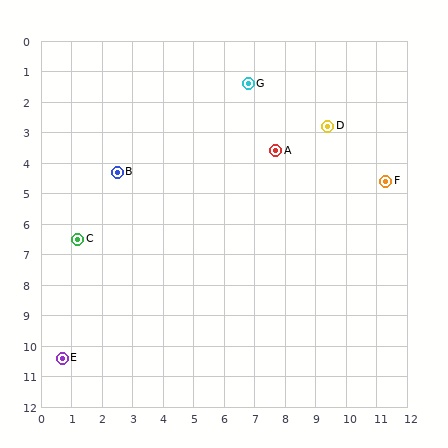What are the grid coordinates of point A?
Point A is at approximately (7.7, 3.6).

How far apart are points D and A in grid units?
Points D and A are about 1.9 grid units apart.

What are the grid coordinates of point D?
Point D is at approximately (9.4, 2.8).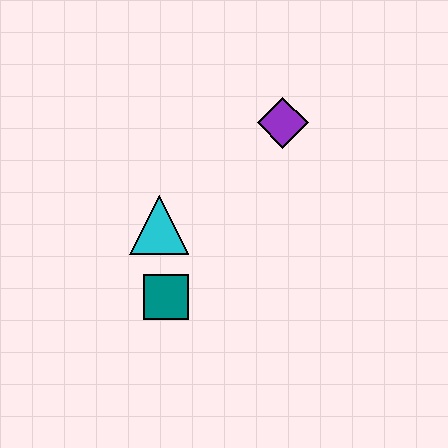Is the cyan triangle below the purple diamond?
Yes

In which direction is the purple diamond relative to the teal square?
The purple diamond is above the teal square.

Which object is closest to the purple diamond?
The cyan triangle is closest to the purple diamond.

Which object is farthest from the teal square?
The purple diamond is farthest from the teal square.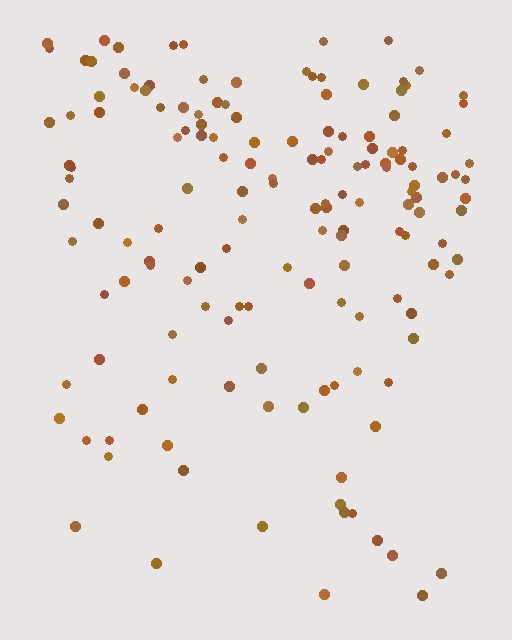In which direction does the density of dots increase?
From bottom to top, with the top side densest.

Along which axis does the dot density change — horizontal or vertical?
Vertical.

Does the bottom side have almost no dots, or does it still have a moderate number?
Still a moderate number, just noticeably fewer than the top.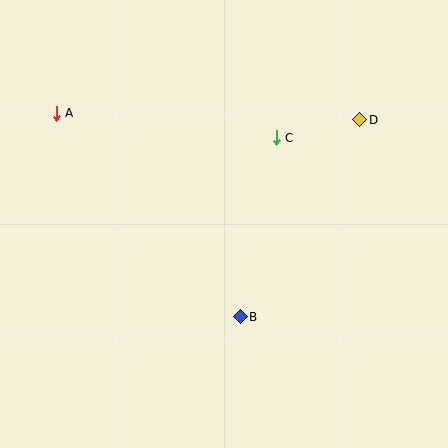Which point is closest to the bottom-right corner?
Point B is closest to the bottom-right corner.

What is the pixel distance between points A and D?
The distance between A and D is 304 pixels.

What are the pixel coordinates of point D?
Point D is at (360, 120).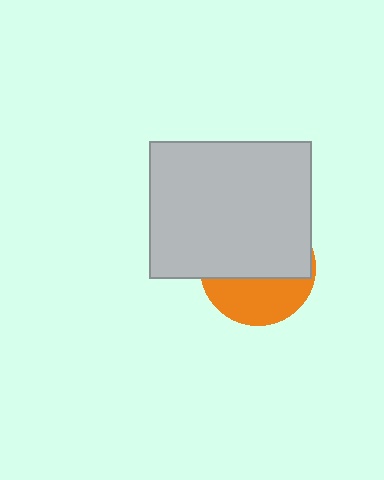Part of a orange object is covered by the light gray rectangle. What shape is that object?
It is a circle.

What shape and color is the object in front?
The object in front is a light gray rectangle.